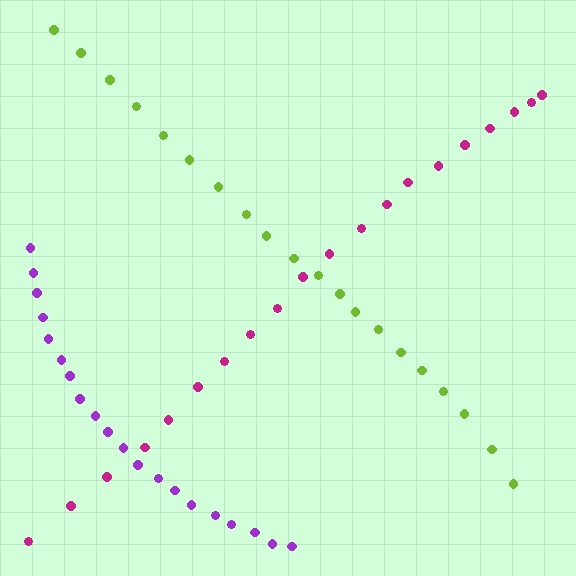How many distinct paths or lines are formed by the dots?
There are 3 distinct paths.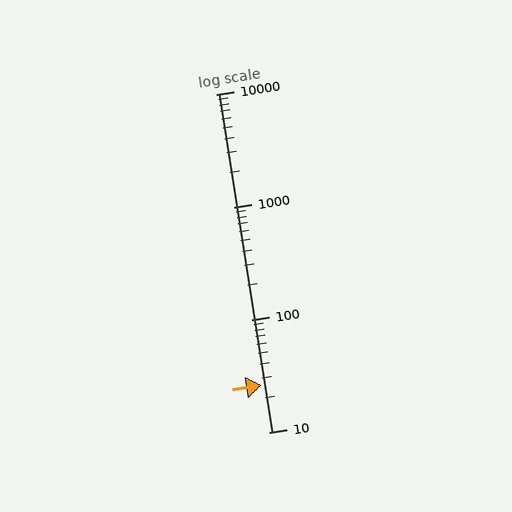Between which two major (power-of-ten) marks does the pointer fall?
The pointer is between 10 and 100.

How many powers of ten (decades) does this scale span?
The scale spans 3 decades, from 10 to 10000.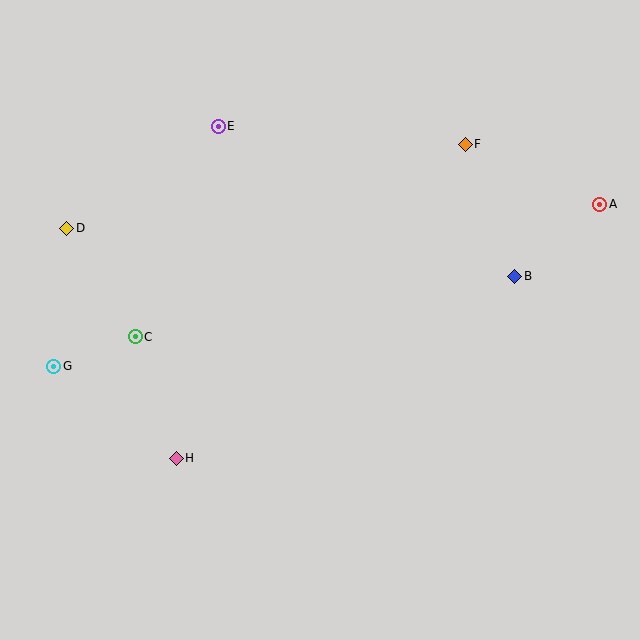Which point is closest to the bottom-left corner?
Point H is closest to the bottom-left corner.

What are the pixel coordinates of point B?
Point B is at (515, 276).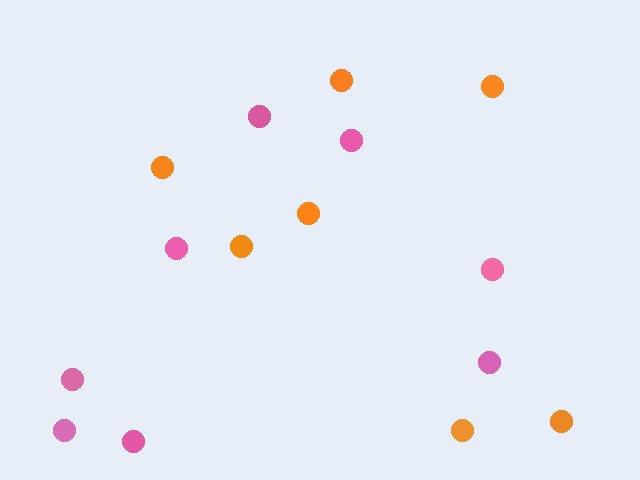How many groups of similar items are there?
There are 2 groups: one group of pink circles (8) and one group of orange circles (7).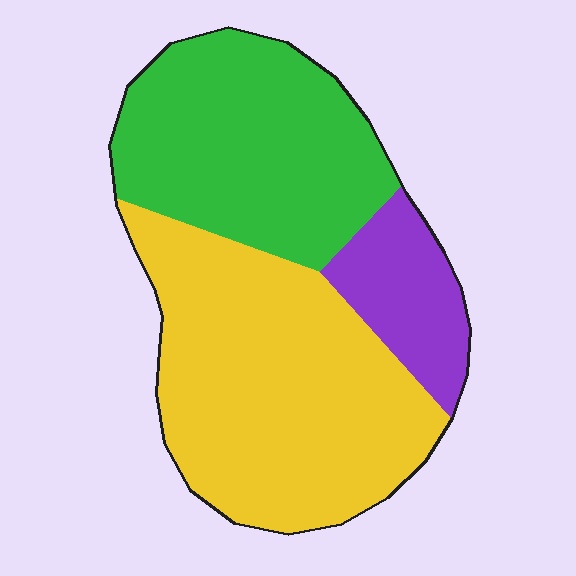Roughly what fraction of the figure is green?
Green covers about 35% of the figure.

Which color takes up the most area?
Yellow, at roughly 50%.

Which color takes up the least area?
Purple, at roughly 15%.